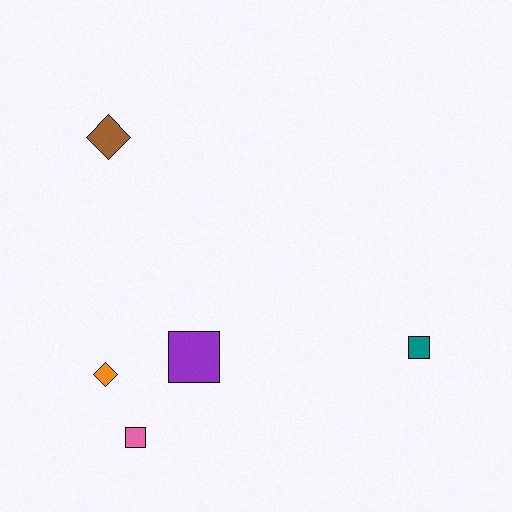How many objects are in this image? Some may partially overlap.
There are 5 objects.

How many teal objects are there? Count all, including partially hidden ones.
There is 1 teal object.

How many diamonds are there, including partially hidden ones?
There are 2 diamonds.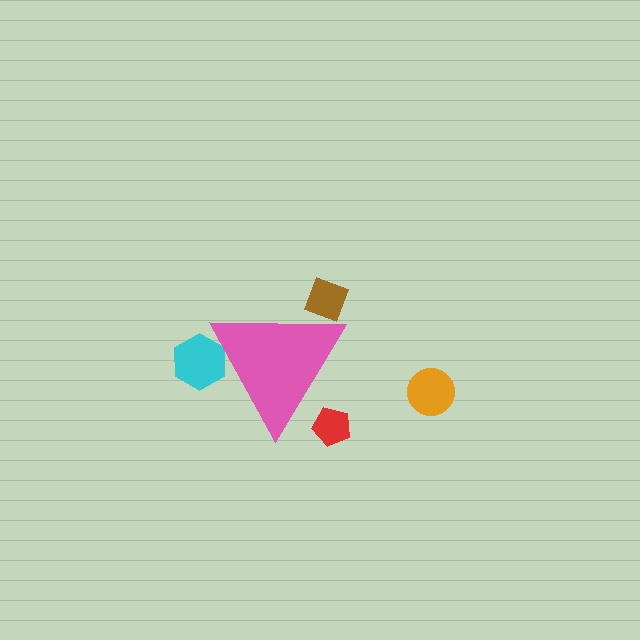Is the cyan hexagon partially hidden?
Yes, the cyan hexagon is partially hidden behind the pink triangle.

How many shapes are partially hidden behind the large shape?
3 shapes are partially hidden.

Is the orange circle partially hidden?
No, the orange circle is fully visible.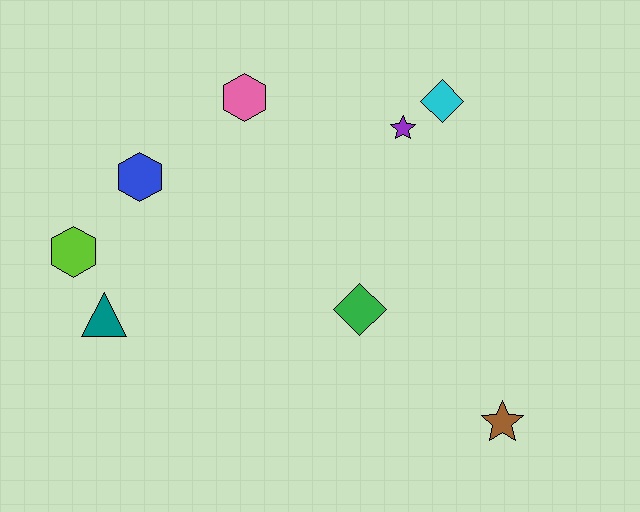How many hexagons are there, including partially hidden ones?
There are 3 hexagons.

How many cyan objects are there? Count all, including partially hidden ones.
There is 1 cyan object.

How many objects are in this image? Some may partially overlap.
There are 8 objects.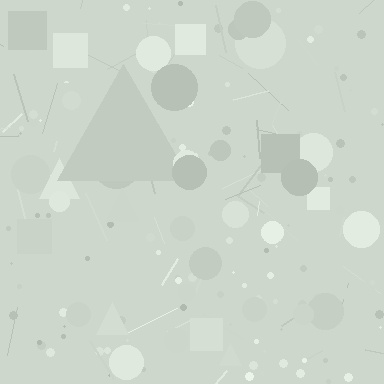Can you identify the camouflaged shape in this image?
The camouflaged shape is a triangle.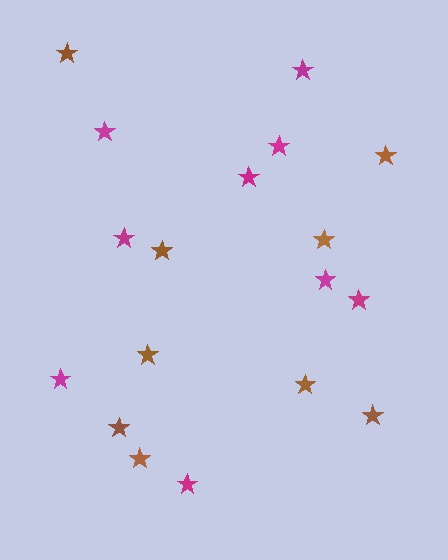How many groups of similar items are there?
There are 2 groups: one group of magenta stars (9) and one group of brown stars (9).